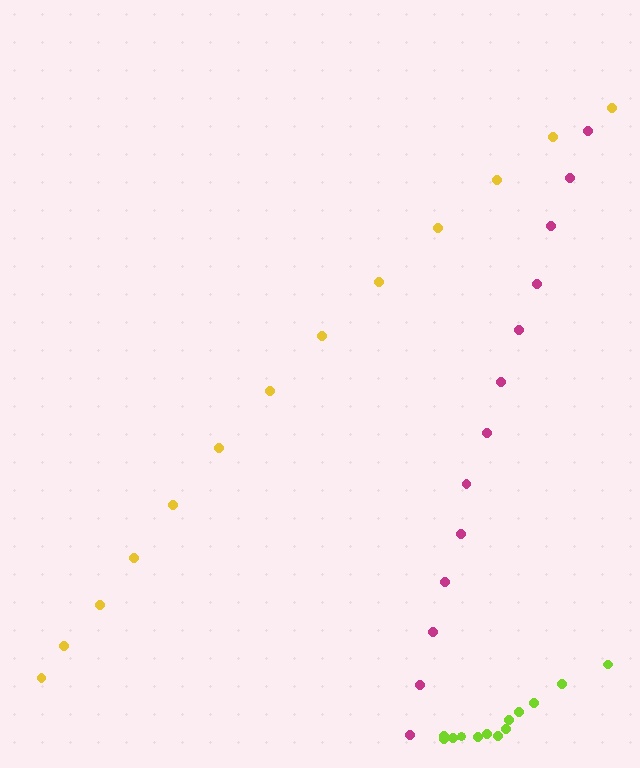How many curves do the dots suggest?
There are 3 distinct paths.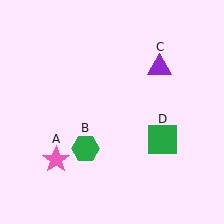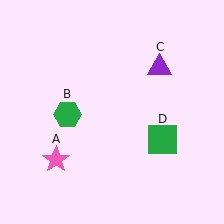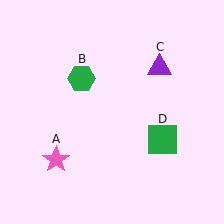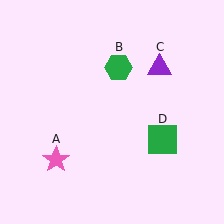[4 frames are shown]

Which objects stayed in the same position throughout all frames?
Pink star (object A) and purple triangle (object C) and green square (object D) remained stationary.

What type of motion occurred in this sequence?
The green hexagon (object B) rotated clockwise around the center of the scene.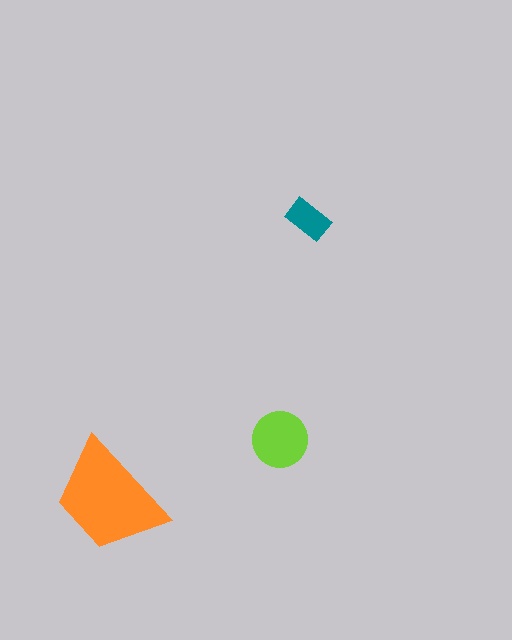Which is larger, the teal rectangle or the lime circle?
The lime circle.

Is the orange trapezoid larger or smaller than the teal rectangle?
Larger.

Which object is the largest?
The orange trapezoid.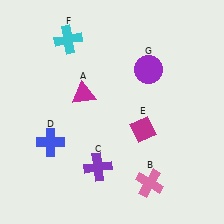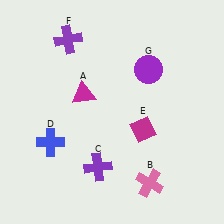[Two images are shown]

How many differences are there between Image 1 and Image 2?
There is 1 difference between the two images.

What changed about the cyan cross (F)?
In Image 1, F is cyan. In Image 2, it changed to purple.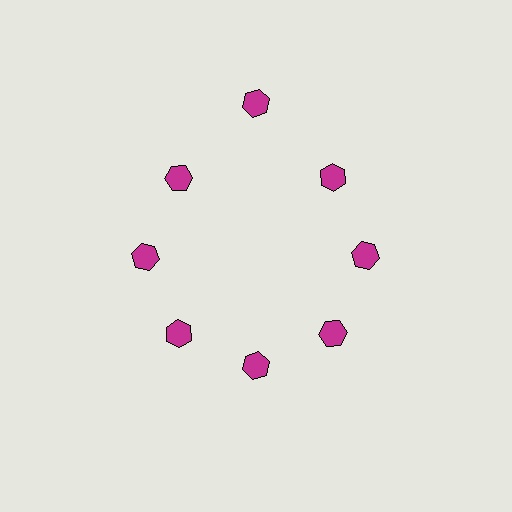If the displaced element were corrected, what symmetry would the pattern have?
It would have 8-fold rotational symmetry — the pattern would map onto itself every 45 degrees.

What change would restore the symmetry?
The symmetry would be restored by moving it inward, back onto the ring so that all 8 hexagons sit at equal angles and equal distance from the center.